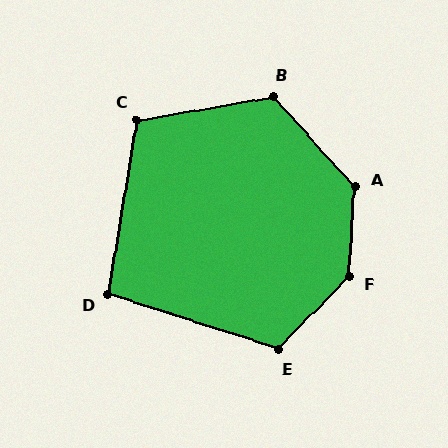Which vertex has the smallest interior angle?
D, at approximately 98 degrees.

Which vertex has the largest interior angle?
F, at approximately 139 degrees.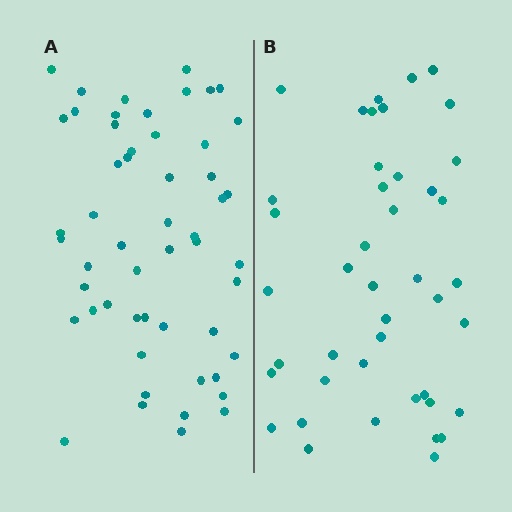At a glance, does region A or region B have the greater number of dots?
Region A (the left region) has more dots.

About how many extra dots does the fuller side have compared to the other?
Region A has roughly 10 or so more dots than region B.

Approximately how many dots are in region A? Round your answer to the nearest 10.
About 50 dots. (The exact count is 53, which rounds to 50.)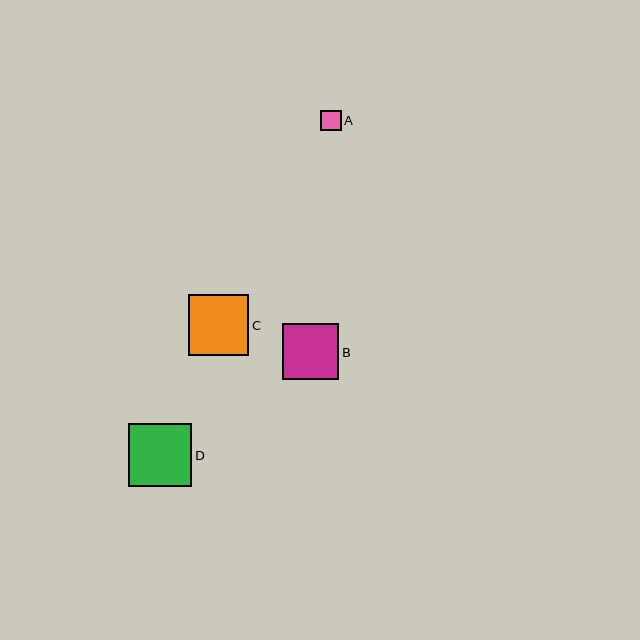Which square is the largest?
Square D is the largest with a size of approximately 63 pixels.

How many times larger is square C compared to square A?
Square C is approximately 3.0 times the size of square A.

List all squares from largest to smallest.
From largest to smallest: D, C, B, A.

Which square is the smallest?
Square A is the smallest with a size of approximately 20 pixels.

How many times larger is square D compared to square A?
Square D is approximately 3.1 times the size of square A.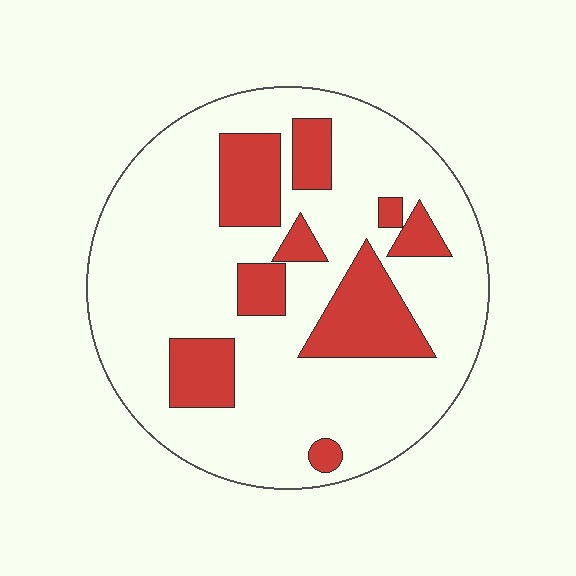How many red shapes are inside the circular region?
9.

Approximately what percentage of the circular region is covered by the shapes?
Approximately 25%.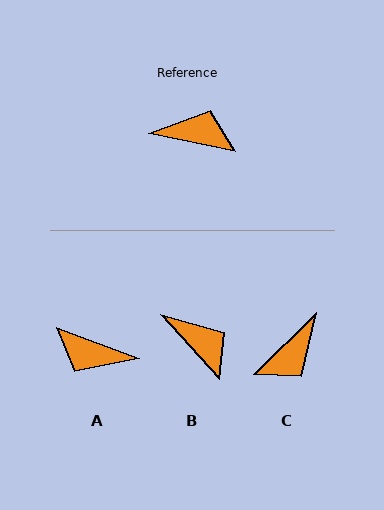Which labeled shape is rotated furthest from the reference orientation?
A, about 171 degrees away.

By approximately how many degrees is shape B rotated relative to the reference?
Approximately 36 degrees clockwise.